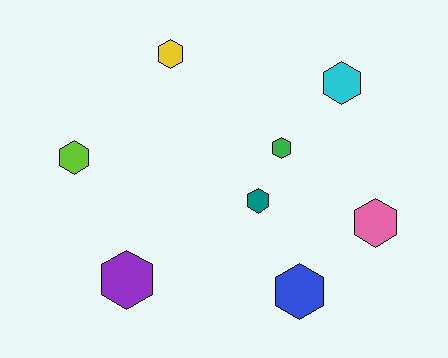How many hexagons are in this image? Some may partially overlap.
There are 8 hexagons.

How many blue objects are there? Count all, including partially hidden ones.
There is 1 blue object.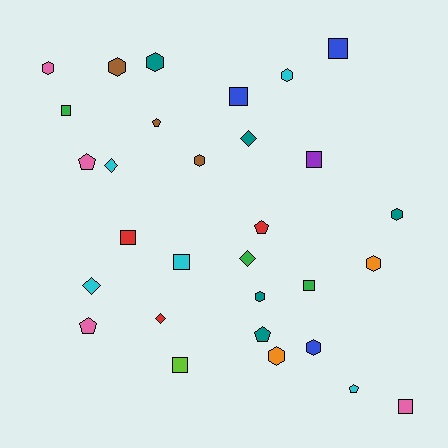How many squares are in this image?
There are 9 squares.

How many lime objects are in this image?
There is 1 lime object.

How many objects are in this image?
There are 30 objects.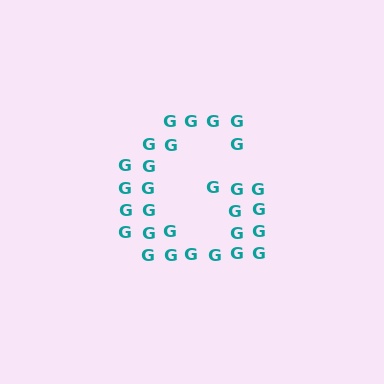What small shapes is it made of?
It is made of small letter G's.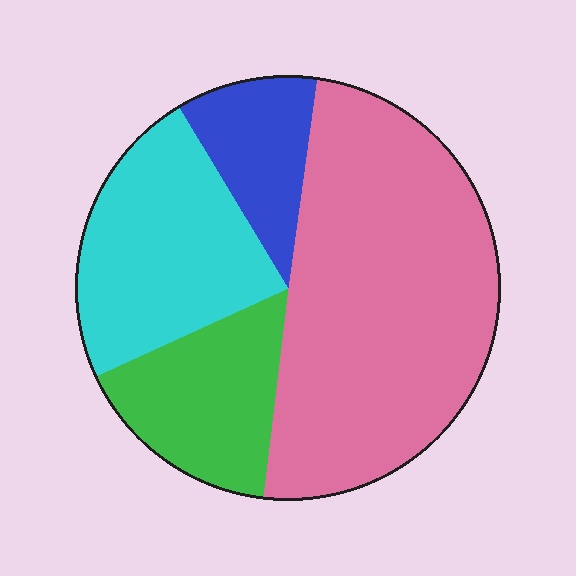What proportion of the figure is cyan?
Cyan takes up about one quarter (1/4) of the figure.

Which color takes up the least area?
Blue, at roughly 10%.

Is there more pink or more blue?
Pink.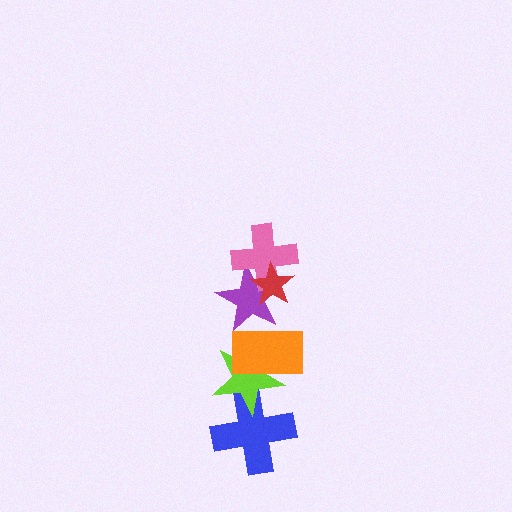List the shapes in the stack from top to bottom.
From top to bottom: the red star, the pink cross, the purple star, the orange rectangle, the lime star, the blue cross.